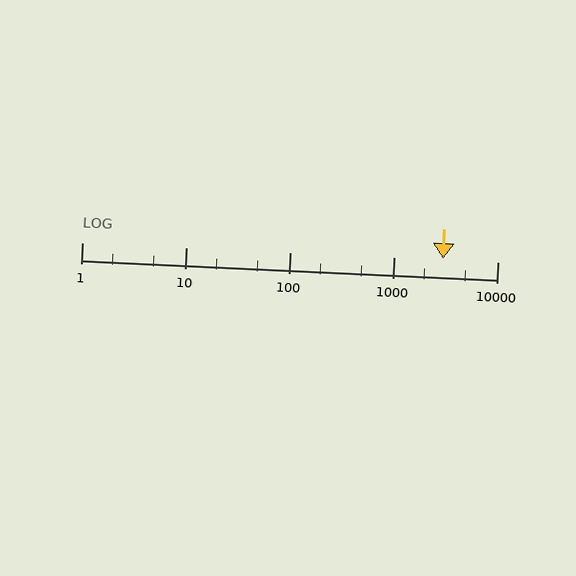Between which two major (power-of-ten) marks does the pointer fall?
The pointer is between 1000 and 10000.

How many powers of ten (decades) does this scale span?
The scale spans 4 decades, from 1 to 10000.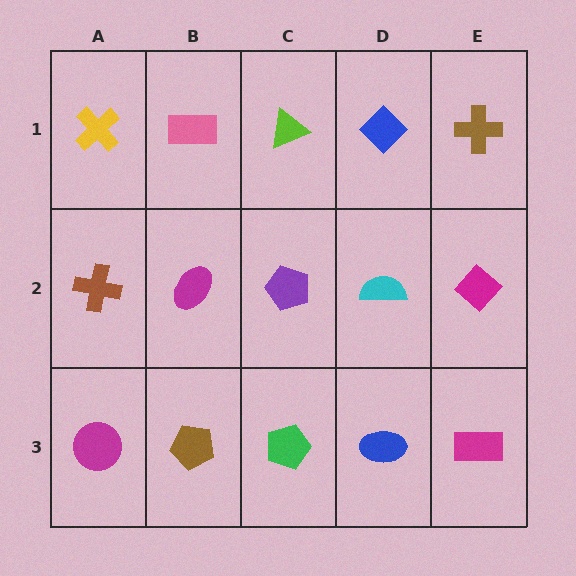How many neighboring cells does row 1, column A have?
2.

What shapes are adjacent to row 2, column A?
A yellow cross (row 1, column A), a magenta circle (row 3, column A), a magenta ellipse (row 2, column B).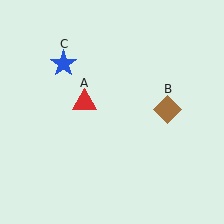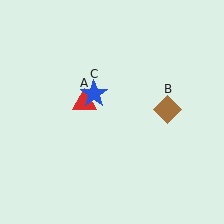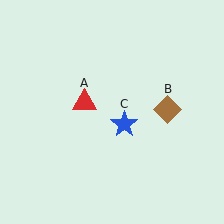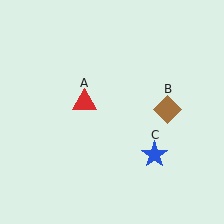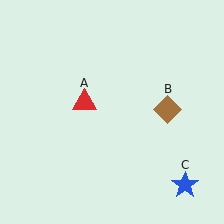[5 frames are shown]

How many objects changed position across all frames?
1 object changed position: blue star (object C).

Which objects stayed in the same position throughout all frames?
Red triangle (object A) and brown diamond (object B) remained stationary.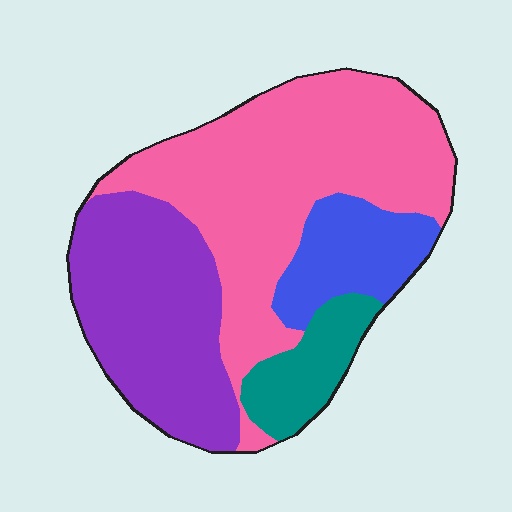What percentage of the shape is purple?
Purple covers 30% of the shape.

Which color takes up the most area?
Pink, at roughly 45%.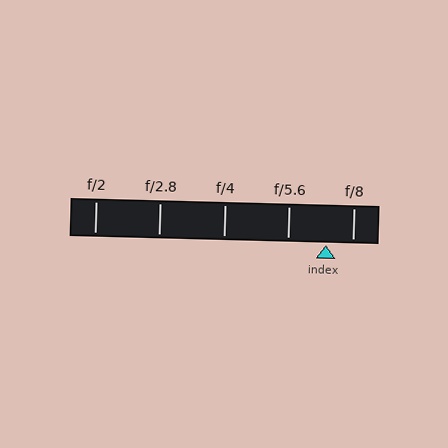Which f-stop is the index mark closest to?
The index mark is closest to f/8.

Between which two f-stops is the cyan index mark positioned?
The index mark is between f/5.6 and f/8.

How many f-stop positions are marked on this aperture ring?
There are 5 f-stop positions marked.